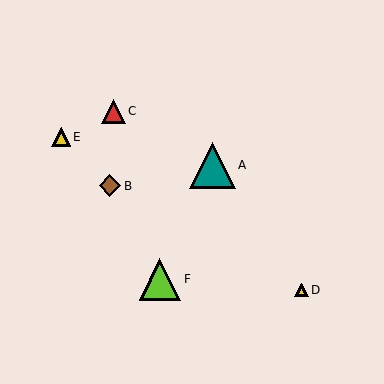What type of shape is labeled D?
Shape D is a yellow triangle.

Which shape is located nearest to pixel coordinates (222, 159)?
The teal triangle (labeled A) at (212, 165) is nearest to that location.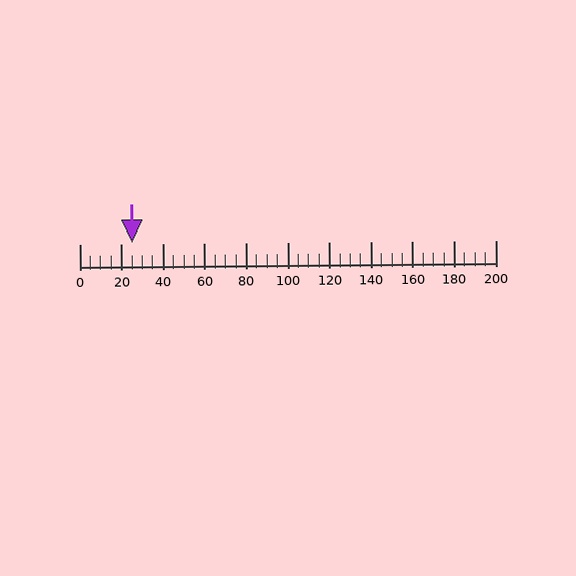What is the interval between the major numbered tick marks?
The major tick marks are spaced 20 units apart.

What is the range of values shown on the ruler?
The ruler shows values from 0 to 200.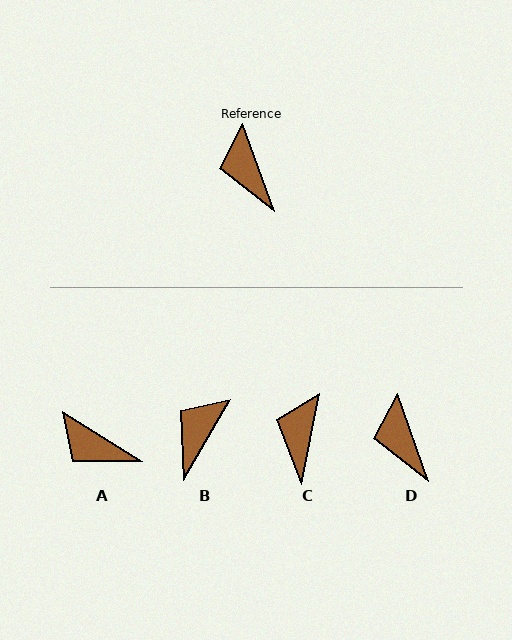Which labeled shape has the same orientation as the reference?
D.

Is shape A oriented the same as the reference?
No, it is off by about 38 degrees.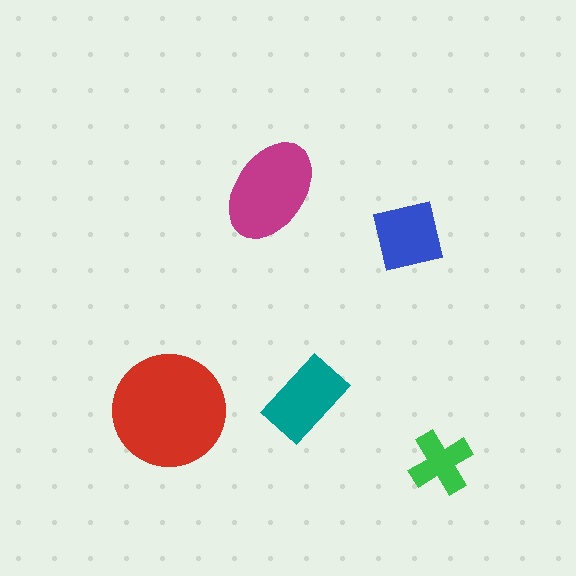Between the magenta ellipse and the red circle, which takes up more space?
The red circle.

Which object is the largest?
The red circle.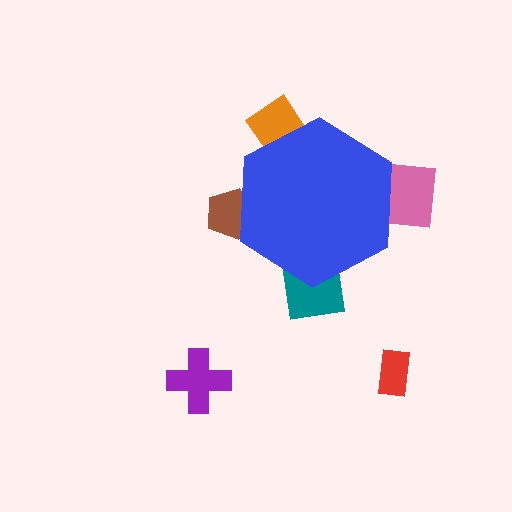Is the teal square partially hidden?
Yes, the teal square is partially hidden behind the blue hexagon.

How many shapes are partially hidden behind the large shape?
4 shapes are partially hidden.